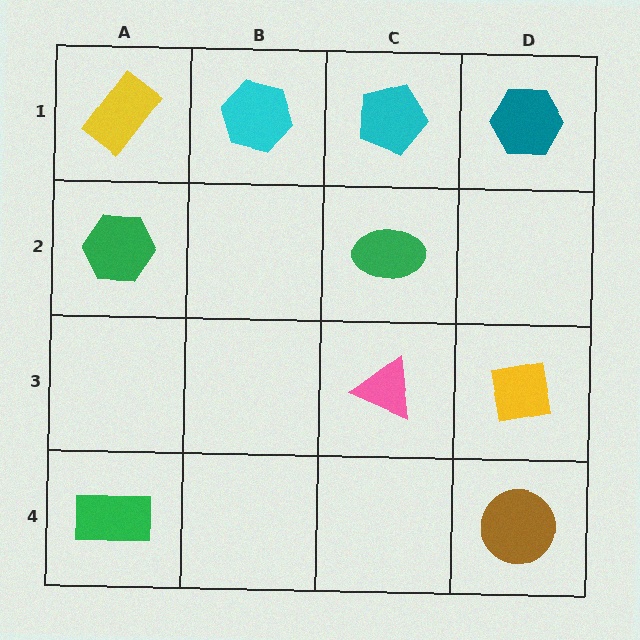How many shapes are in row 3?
2 shapes.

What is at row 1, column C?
A cyan pentagon.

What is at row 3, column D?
A yellow square.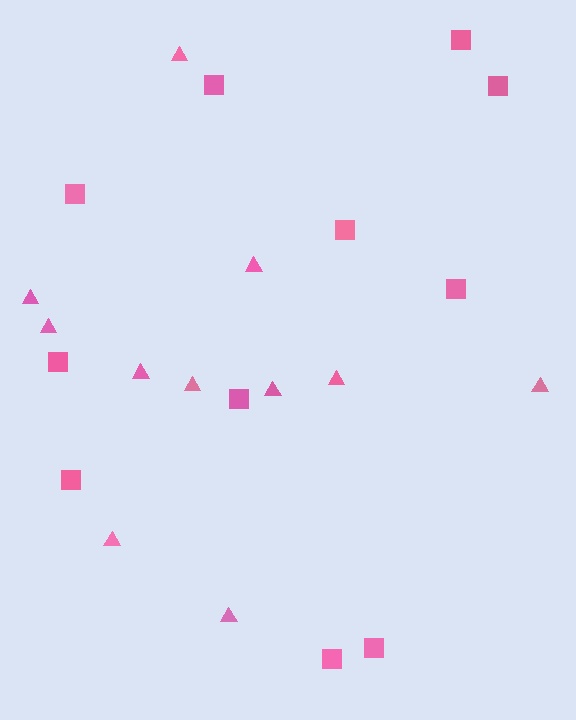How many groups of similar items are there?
There are 2 groups: one group of triangles (11) and one group of squares (11).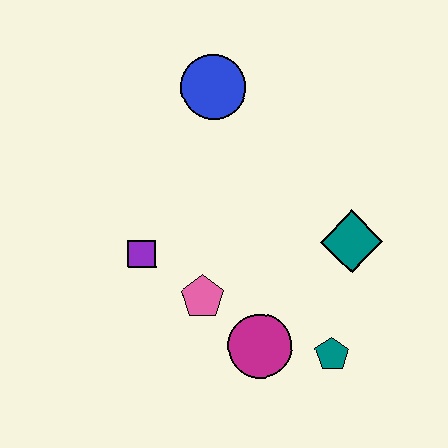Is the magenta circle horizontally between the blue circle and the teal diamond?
Yes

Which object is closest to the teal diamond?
The teal pentagon is closest to the teal diamond.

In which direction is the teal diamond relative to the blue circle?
The teal diamond is below the blue circle.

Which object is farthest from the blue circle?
The teal pentagon is farthest from the blue circle.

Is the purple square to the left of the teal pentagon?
Yes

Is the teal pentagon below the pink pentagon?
Yes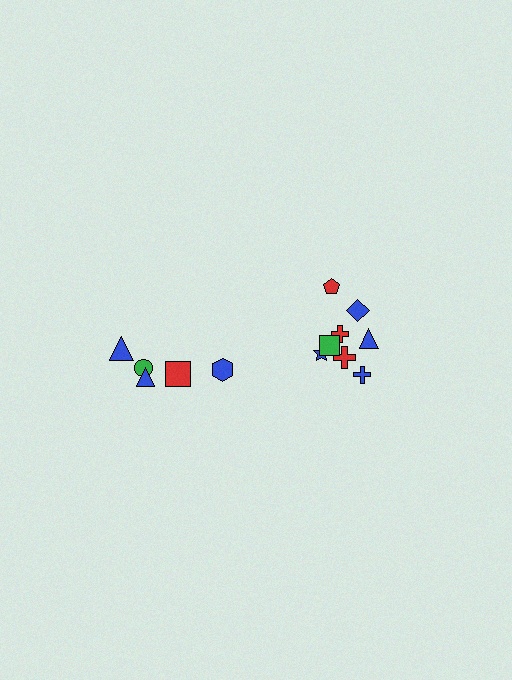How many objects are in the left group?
There are 5 objects.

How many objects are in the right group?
There are 8 objects.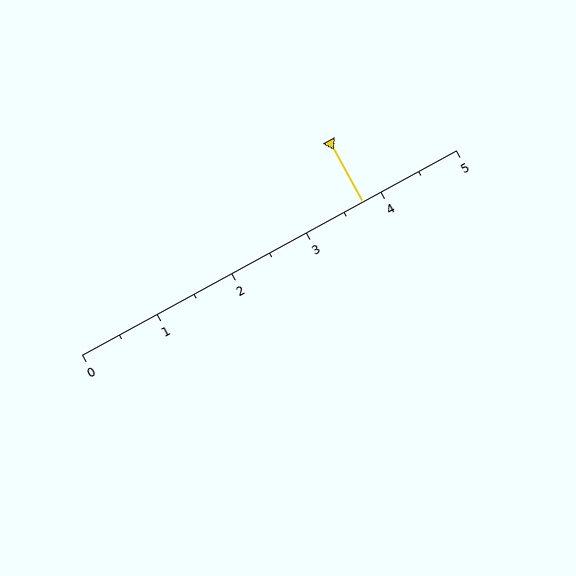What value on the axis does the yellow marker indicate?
The marker indicates approximately 3.8.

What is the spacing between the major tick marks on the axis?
The major ticks are spaced 1 apart.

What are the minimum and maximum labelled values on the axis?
The axis runs from 0 to 5.